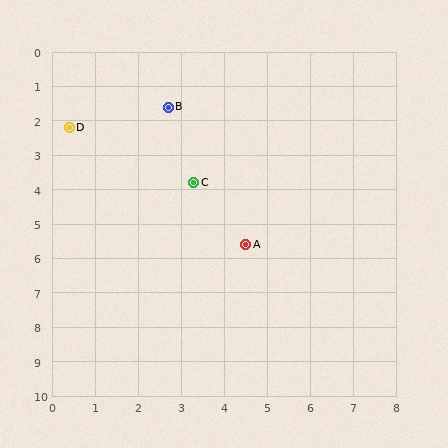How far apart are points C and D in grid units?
Points C and D are about 3.3 grid units apart.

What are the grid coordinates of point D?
Point D is at approximately (0.4, 2.2).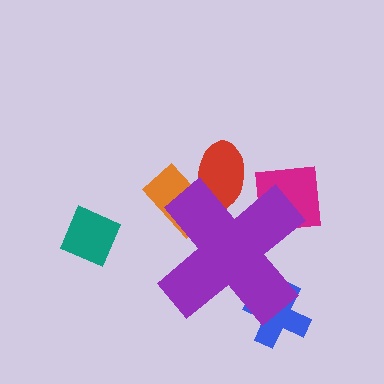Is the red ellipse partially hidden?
Yes, the red ellipse is partially hidden behind the purple cross.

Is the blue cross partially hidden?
Yes, the blue cross is partially hidden behind the purple cross.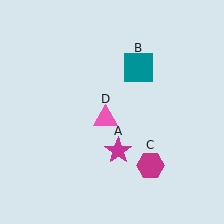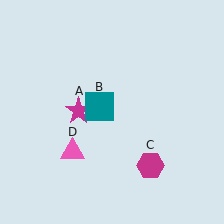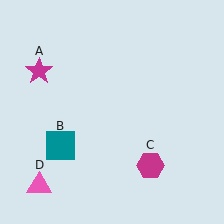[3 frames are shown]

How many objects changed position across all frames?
3 objects changed position: magenta star (object A), teal square (object B), pink triangle (object D).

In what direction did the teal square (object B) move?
The teal square (object B) moved down and to the left.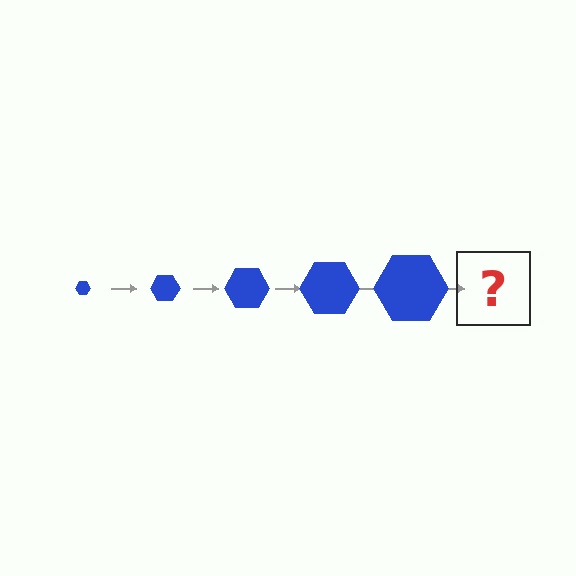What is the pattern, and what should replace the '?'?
The pattern is that the hexagon gets progressively larger each step. The '?' should be a blue hexagon, larger than the previous one.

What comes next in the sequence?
The next element should be a blue hexagon, larger than the previous one.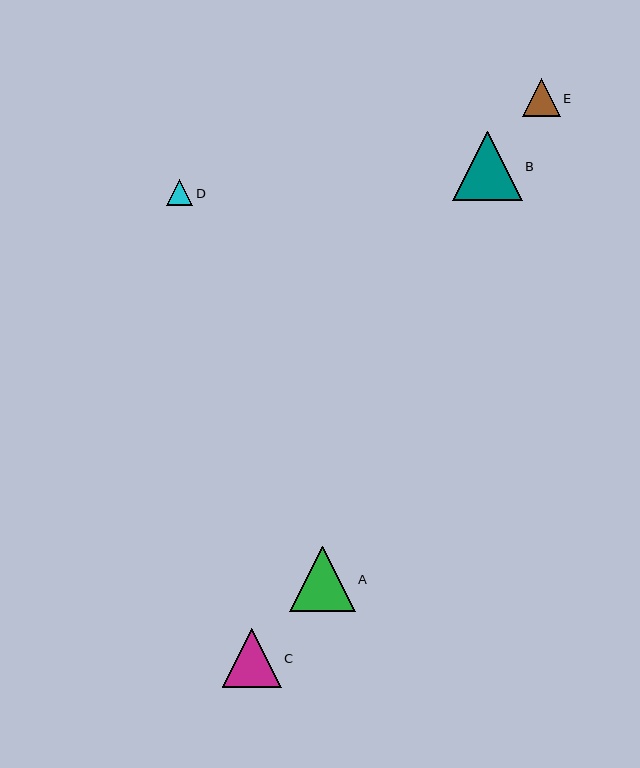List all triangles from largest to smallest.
From largest to smallest: B, A, C, E, D.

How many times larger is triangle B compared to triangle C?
Triangle B is approximately 1.2 times the size of triangle C.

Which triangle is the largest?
Triangle B is the largest with a size of approximately 70 pixels.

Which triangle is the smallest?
Triangle D is the smallest with a size of approximately 27 pixels.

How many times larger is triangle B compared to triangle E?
Triangle B is approximately 1.8 times the size of triangle E.